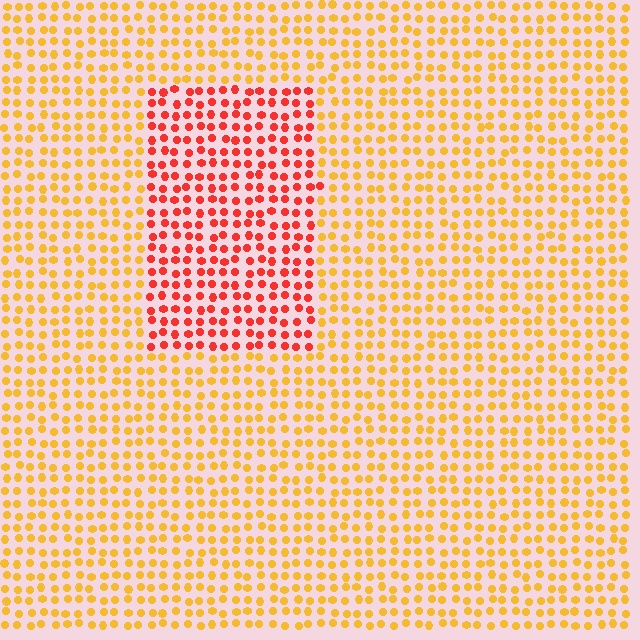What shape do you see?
I see a rectangle.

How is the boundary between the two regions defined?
The boundary is defined purely by a slight shift in hue (about 42 degrees). Spacing, size, and orientation are identical on both sides.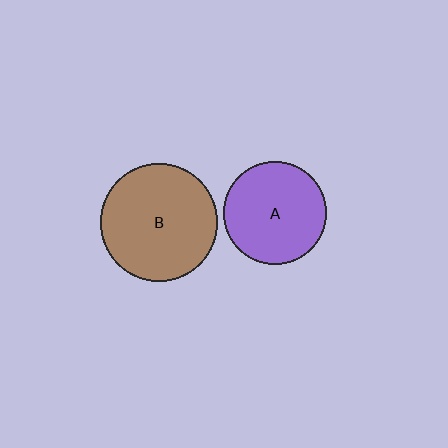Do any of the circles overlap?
No, none of the circles overlap.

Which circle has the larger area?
Circle B (brown).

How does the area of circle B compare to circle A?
Approximately 1.3 times.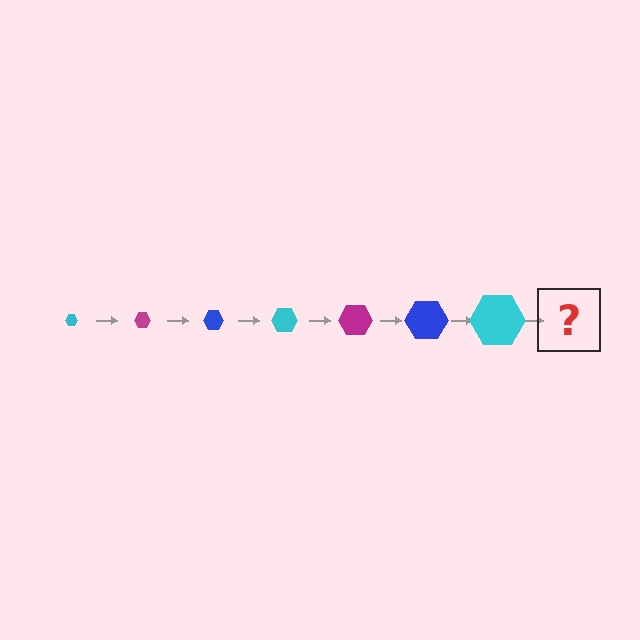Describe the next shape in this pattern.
It should be a magenta hexagon, larger than the previous one.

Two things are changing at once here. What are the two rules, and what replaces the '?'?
The two rules are that the hexagon grows larger each step and the color cycles through cyan, magenta, and blue. The '?' should be a magenta hexagon, larger than the previous one.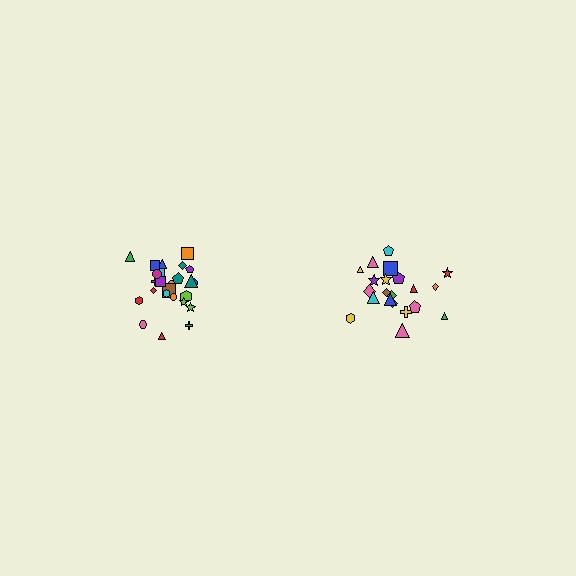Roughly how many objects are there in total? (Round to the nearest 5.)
Roughly 45 objects in total.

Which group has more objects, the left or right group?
The left group.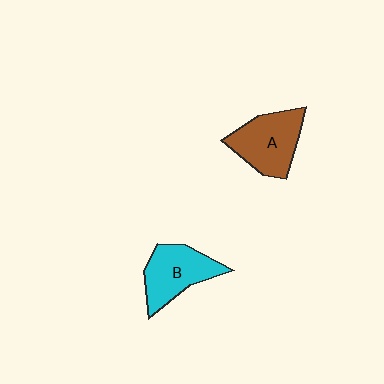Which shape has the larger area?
Shape A (brown).